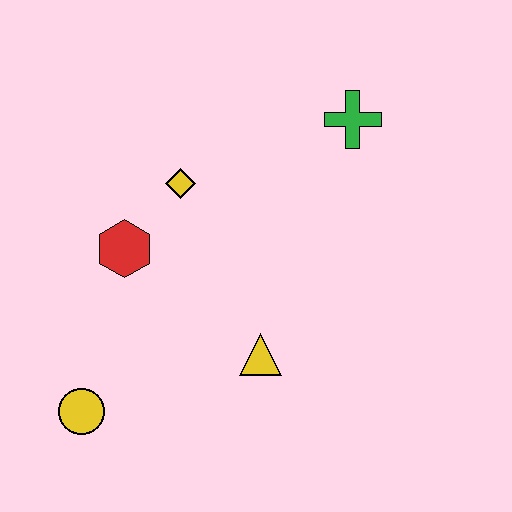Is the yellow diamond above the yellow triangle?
Yes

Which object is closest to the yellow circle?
The red hexagon is closest to the yellow circle.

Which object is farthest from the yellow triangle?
The green cross is farthest from the yellow triangle.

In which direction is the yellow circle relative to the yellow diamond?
The yellow circle is below the yellow diamond.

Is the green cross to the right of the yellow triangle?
Yes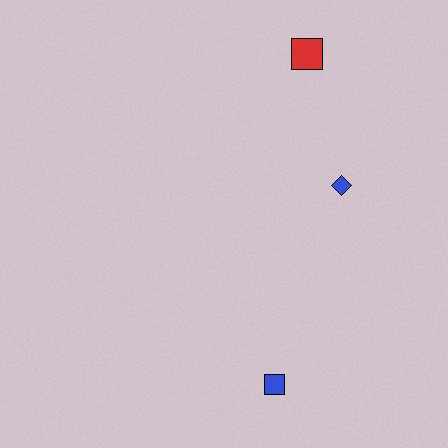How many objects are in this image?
There are 3 objects.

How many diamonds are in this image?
There is 1 diamond.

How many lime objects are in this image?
There are no lime objects.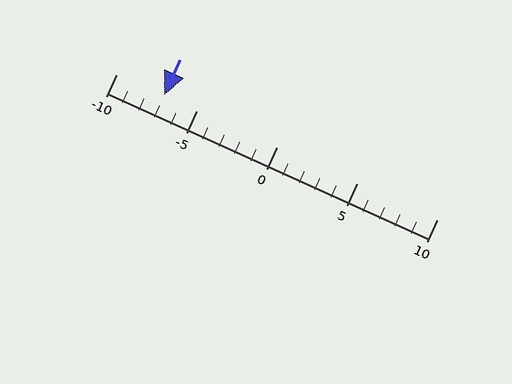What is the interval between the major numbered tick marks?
The major tick marks are spaced 5 units apart.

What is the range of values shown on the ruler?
The ruler shows values from -10 to 10.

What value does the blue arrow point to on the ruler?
The blue arrow points to approximately -7.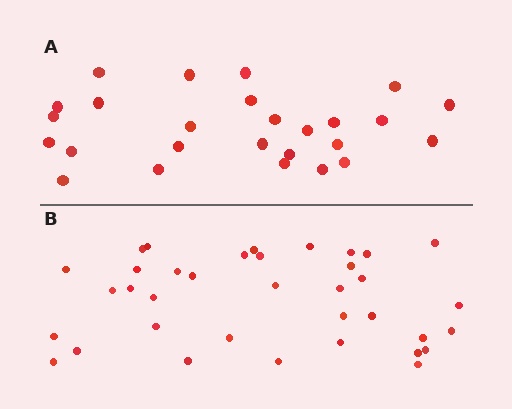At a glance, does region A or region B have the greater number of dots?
Region B (the bottom region) has more dots.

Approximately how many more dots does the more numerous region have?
Region B has roughly 10 or so more dots than region A.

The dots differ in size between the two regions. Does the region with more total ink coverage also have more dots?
No. Region A has more total ink coverage because its dots are larger, but region B actually contains more individual dots. Total area can be misleading — the number of items is what matters here.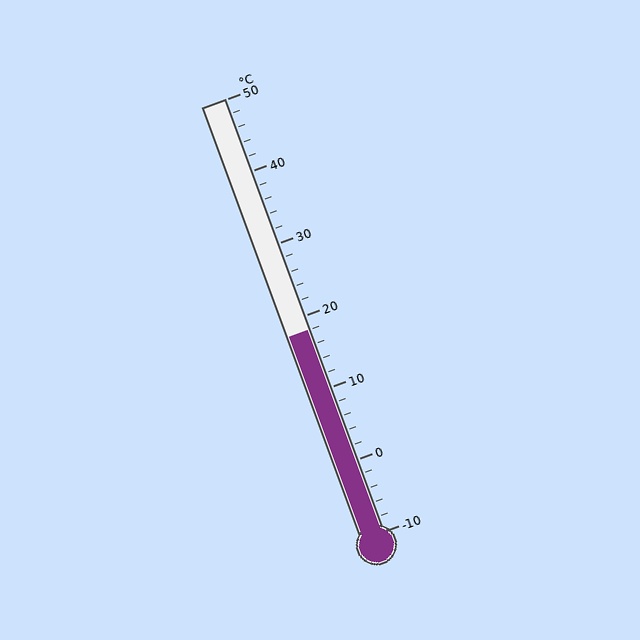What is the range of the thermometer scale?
The thermometer scale ranges from -10°C to 50°C.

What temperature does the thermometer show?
The thermometer shows approximately 18°C.